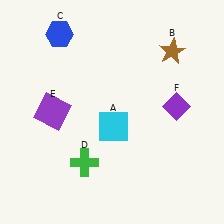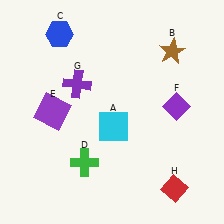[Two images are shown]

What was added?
A purple cross (G), a red diamond (H) were added in Image 2.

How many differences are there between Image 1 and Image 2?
There are 2 differences between the two images.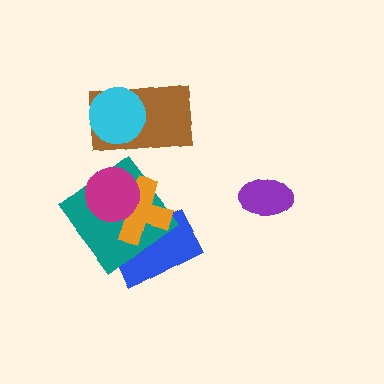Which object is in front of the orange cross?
The magenta circle is in front of the orange cross.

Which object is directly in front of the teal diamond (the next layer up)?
The orange cross is directly in front of the teal diamond.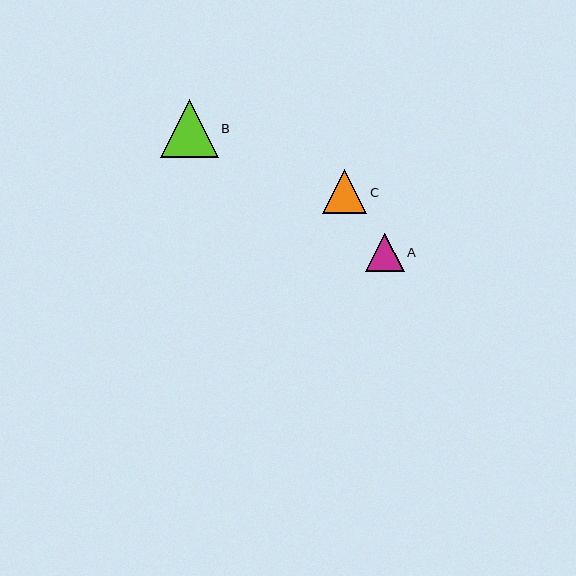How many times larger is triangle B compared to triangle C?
Triangle B is approximately 1.3 times the size of triangle C.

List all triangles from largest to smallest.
From largest to smallest: B, C, A.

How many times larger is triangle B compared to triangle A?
Triangle B is approximately 1.5 times the size of triangle A.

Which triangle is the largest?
Triangle B is the largest with a size of approximately 58 pixels.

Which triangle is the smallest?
Triangle A is the smallest with a size of approximately 39 pixels.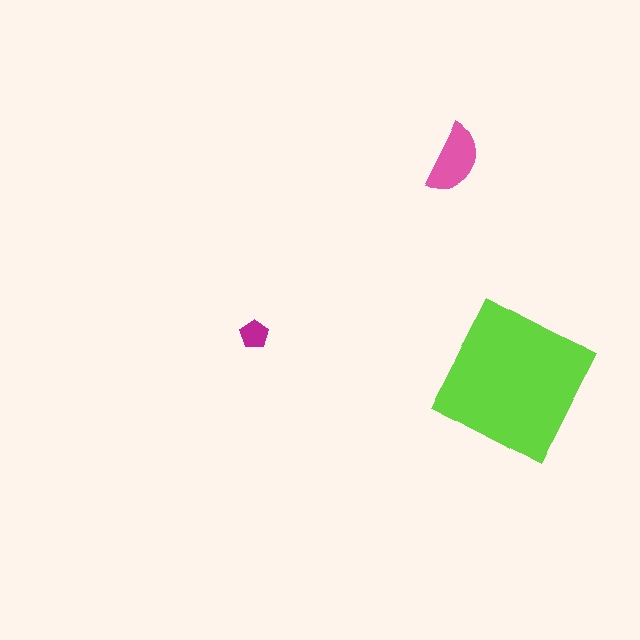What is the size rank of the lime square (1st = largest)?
1st.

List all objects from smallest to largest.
The magenta pentagon, the pink semicircle, the lime square.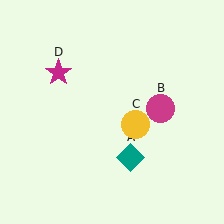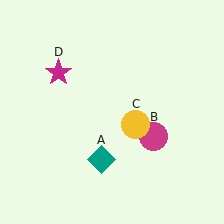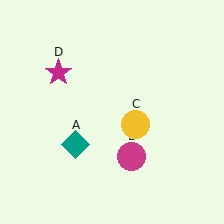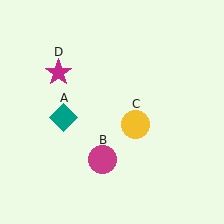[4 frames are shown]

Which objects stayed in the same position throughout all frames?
Yellow circle (object C) and magenta star (object D) remained stationary.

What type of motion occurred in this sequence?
The teal diamond (object A), magenta circle (object B) rotated clockwise around the center of the scene.